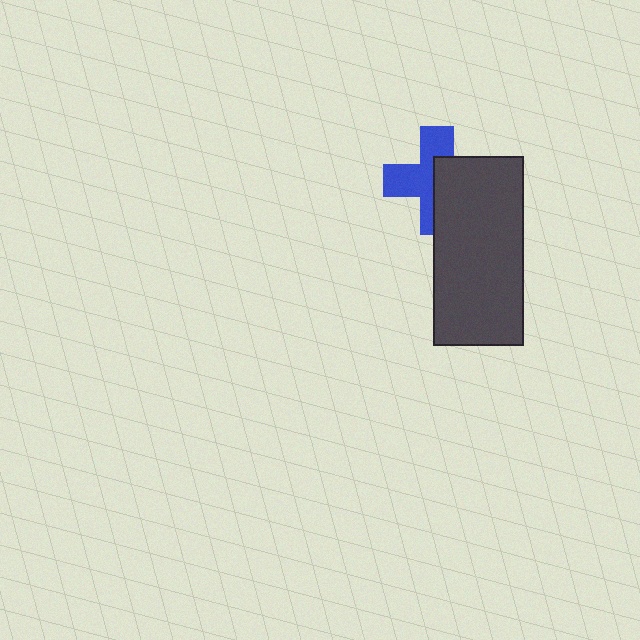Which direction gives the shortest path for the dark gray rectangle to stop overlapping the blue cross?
Moving right gives the shortest separation.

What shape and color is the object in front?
The object in front is a dark gray rectangle.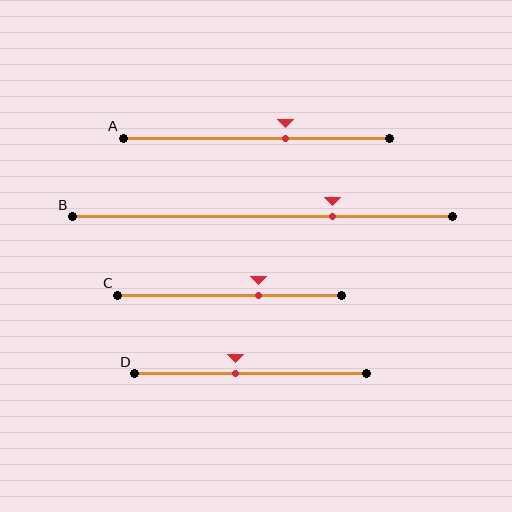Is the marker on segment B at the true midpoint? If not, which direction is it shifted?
No, the marker on segment B is shifted to the right by about 18% of the segment length.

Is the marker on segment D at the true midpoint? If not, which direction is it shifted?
No, the marker on segment D is shifted to the left by about 7% of the segment length.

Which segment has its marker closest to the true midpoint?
Segment D has its marker closest to the true midpoint.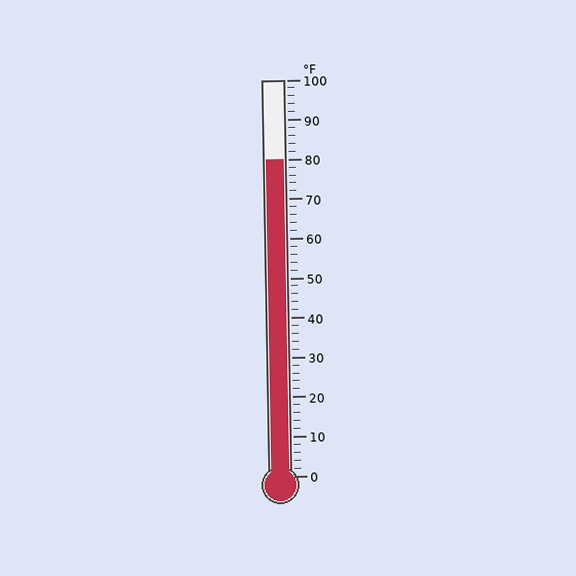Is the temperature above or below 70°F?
The temperature is above 70°F.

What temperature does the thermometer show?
The thermometer shows approximately 80°F.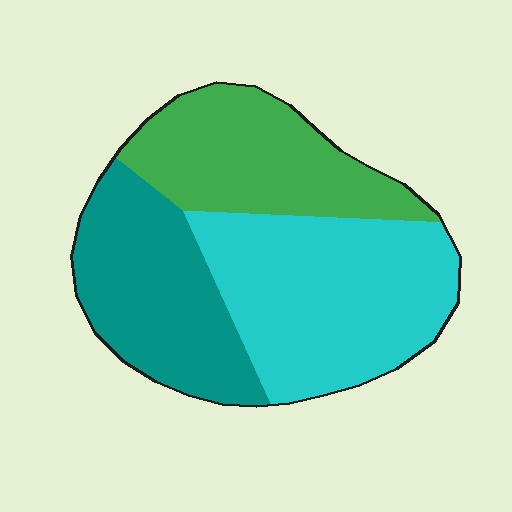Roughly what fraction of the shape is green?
Green covers 29% of the shape.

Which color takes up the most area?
Cyan, at roughly 40%.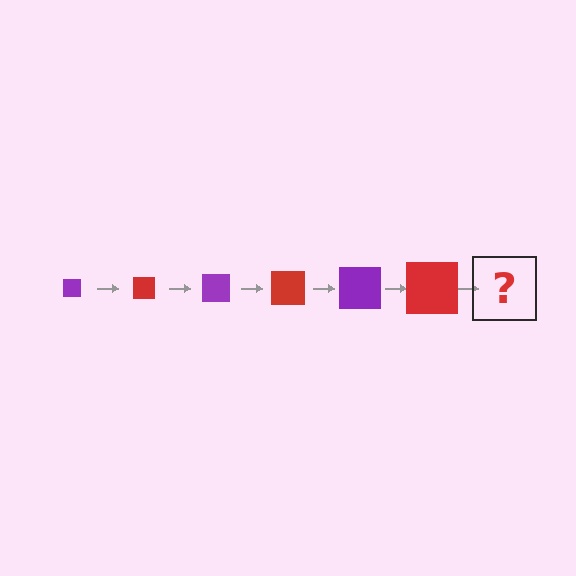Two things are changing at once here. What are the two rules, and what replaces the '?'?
The two rules are that the square grows larger each step and the color cycles through purple and red. The '?' should be a purple square, larger than the previous one.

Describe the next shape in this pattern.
It should be a purple square, larger than the previous one.